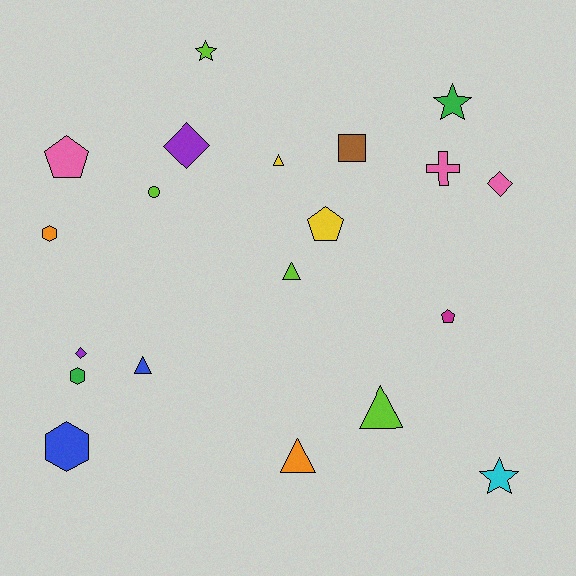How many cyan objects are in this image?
There is 1 cyan object.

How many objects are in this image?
There are 20 objects.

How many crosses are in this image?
There is 1 cross.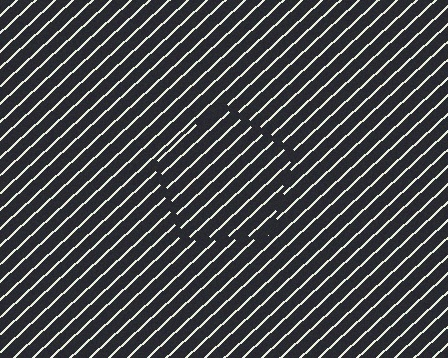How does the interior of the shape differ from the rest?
The interior of the shape contains the same grating, shifted by half a period — the contour is defined by the phase discontinuity where line-ends from the inner and outer gratings abut.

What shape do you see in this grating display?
An illusory pentagon. The interior of the shape contains the same grating, shifted by half a period — the contour is defined by the phase discontinuity where line-ends from the inner and outer gratings abut.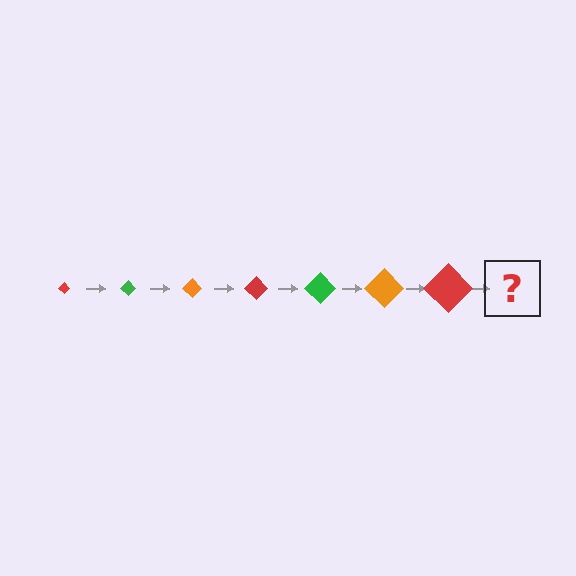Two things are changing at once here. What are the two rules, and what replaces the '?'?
The two rules are that the diamond grows larger each step and the color cycles through red, green, and orange. The '?' should be a green diamond, larger than the previous one.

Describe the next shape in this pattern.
It should be a green diamond, larger than the previous one.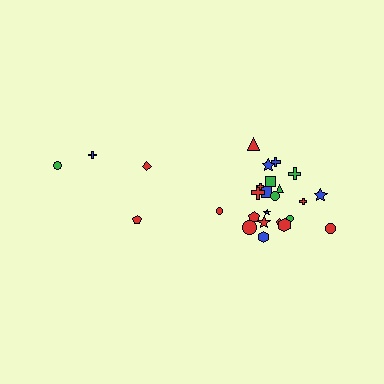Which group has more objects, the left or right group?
The right group.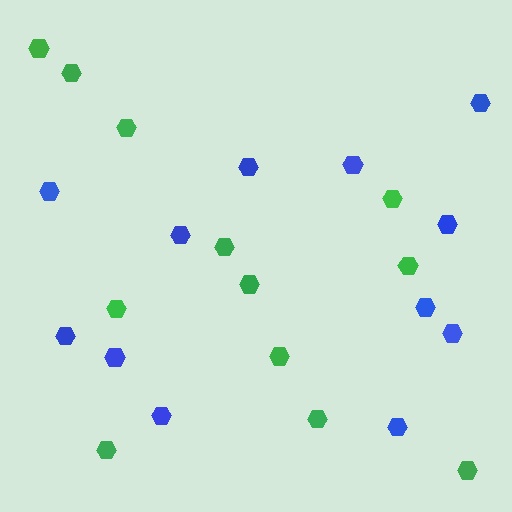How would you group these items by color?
There are 2 groups: one group of blue hexagons (12) and one group of green hexagons (12).